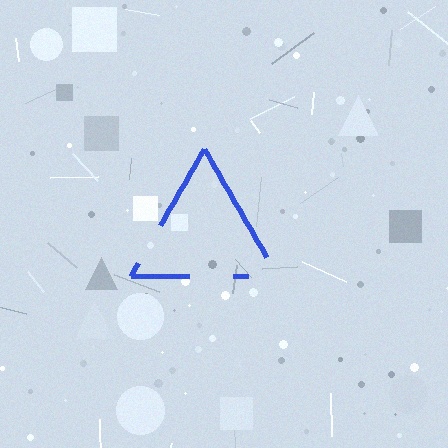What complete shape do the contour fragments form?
The contour fragments form a triangle.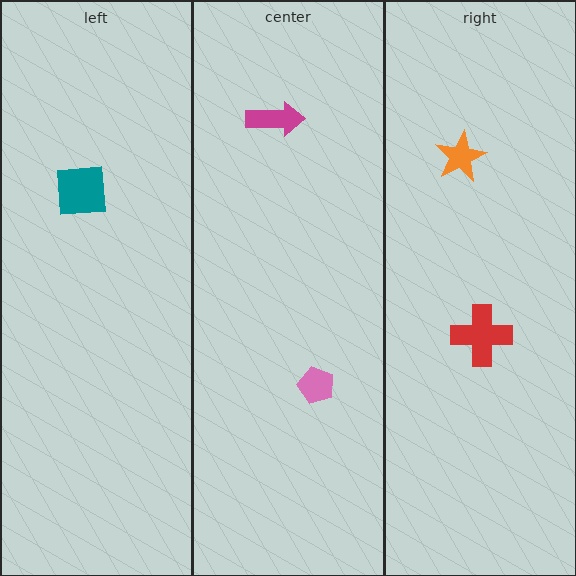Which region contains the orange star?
The right region.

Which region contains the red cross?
The right region.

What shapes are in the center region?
The pink pentagon, the magenta arrow.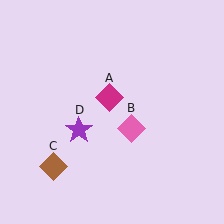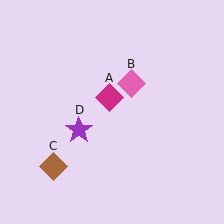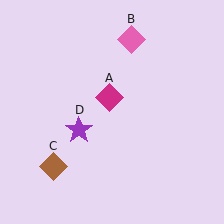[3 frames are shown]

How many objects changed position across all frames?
1 object changed position: pink diamond (object B).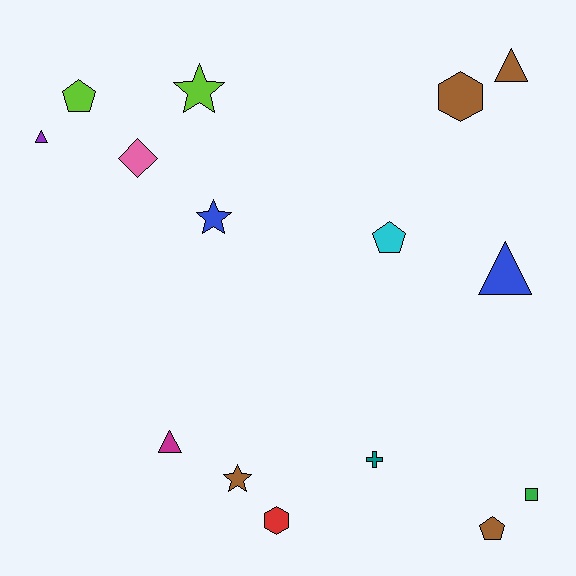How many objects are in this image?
There are 15 objects.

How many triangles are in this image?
There are 4 triangles.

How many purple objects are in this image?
There is 1 purple object.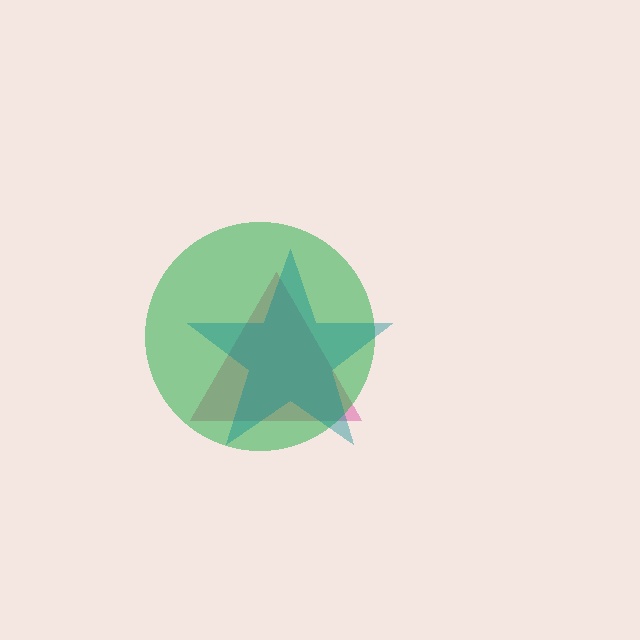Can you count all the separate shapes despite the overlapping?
Yes, there are 3 separate shapes.